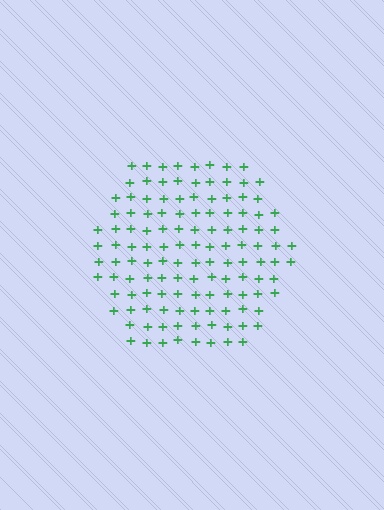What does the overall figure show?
The overall figure shows a hexagon.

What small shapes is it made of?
It is made of small plus signs.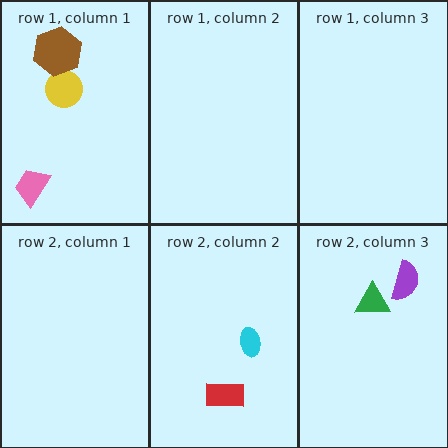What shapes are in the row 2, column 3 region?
The purple semicircle, the green triangle.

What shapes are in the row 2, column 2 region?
The cyan ellipse, the red rectangle.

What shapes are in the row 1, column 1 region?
The pink trapezoid, the yellow circle, the brown hexagon.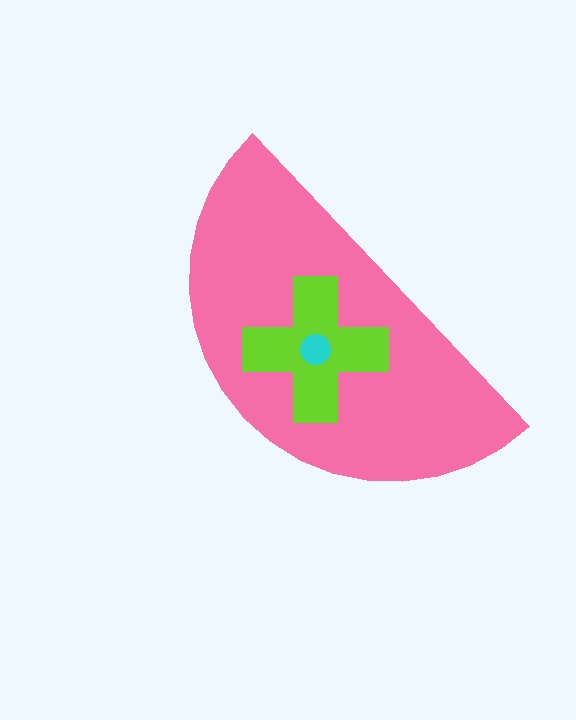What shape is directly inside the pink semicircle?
The lime cross.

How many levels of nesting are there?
3.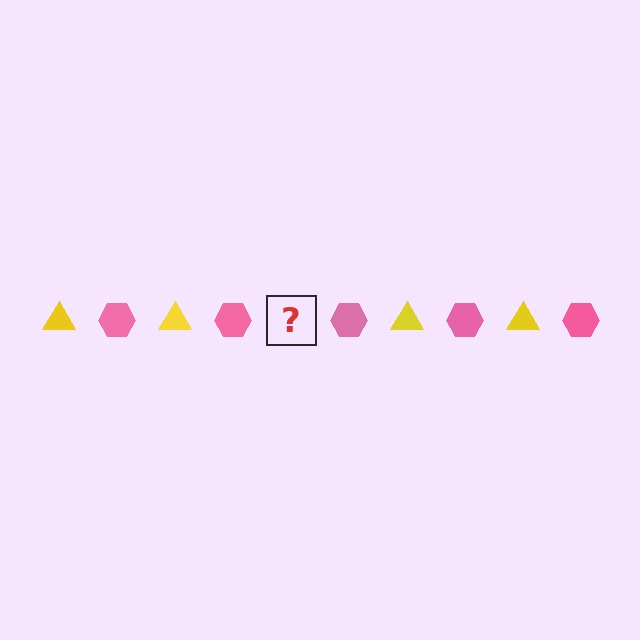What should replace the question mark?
The question mark should be replaced with a yellow triangle.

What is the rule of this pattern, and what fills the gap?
The rule is that the pattern alternates between yellow triangle and pink hexagon. The gap should be filled with a yellow triangle.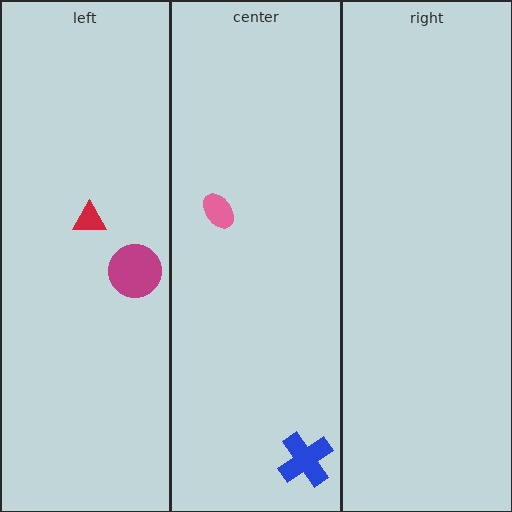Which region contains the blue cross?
The center region.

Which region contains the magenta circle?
The left region.